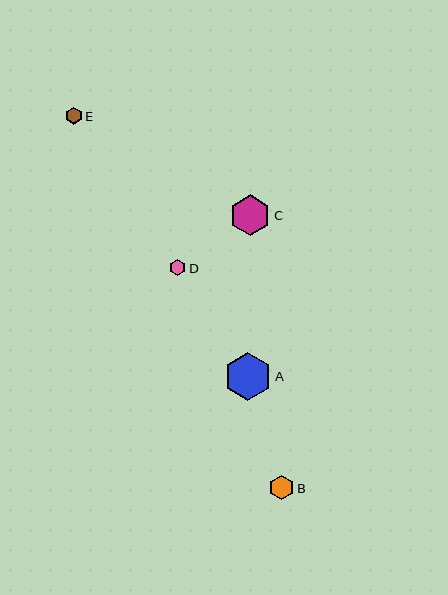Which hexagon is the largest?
Hexagon A is the largest with a size of approximately 48 pixels.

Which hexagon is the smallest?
Hexagon D is the smallest with a size of approximately 16 pixels.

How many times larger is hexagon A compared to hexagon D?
Hexagon A is approximately 2.9 times the size of hexagon D.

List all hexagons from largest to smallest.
From largest to smallest: A, C, B, E, D.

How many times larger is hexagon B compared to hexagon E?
Hexagon B is approximately 1.4 times the size of hexagon E.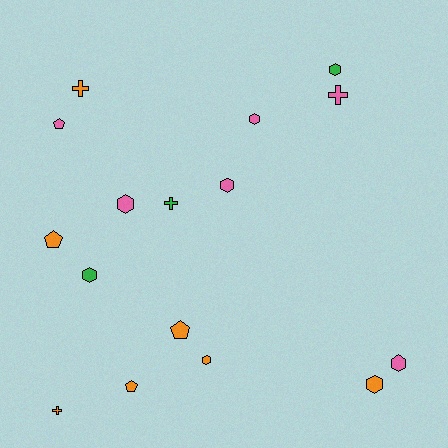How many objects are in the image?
There are 16 objects.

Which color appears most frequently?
Orange, with 7 objects.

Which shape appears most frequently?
Hexagon, with 8 objects.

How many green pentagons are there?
There are no green pentagons.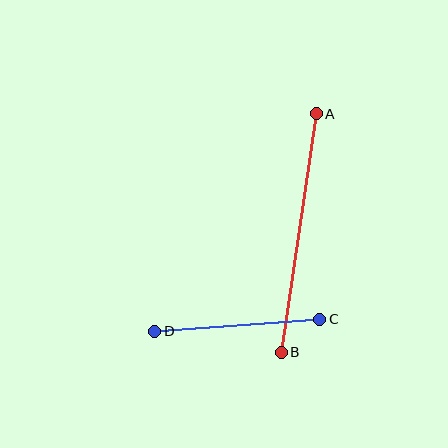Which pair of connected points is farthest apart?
Points A and B are farthest apart.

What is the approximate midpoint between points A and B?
The midpoint is at approximately (299, 233) pixels.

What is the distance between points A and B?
The distance is approximately 241 pixels.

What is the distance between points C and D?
The distance is approximately 166 pixels.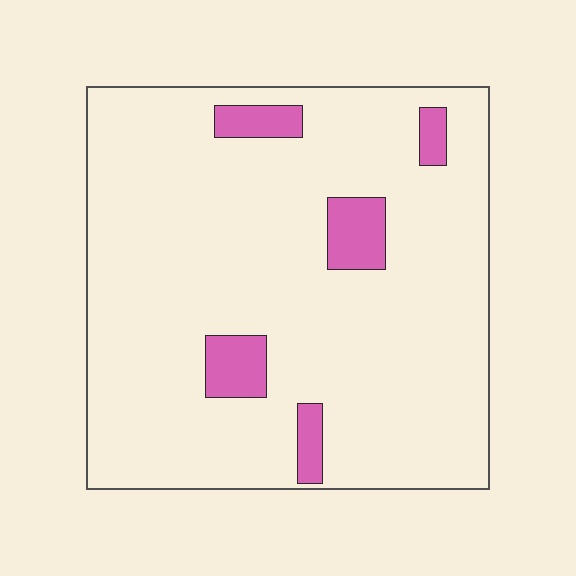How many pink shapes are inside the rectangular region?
5.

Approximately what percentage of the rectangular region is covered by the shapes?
Approximately 10%.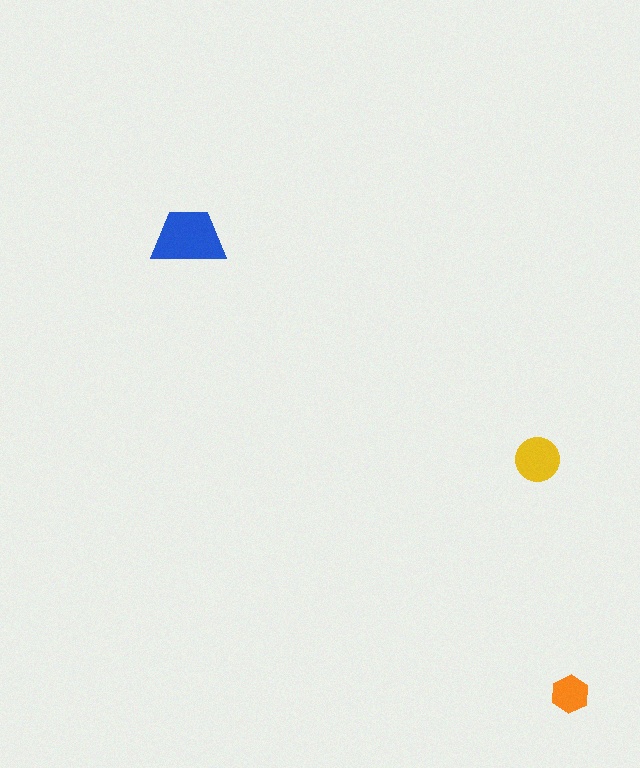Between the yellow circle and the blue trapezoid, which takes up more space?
The blue trapezoid.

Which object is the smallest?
The orange hexagon.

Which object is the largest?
The blue trapezoid.